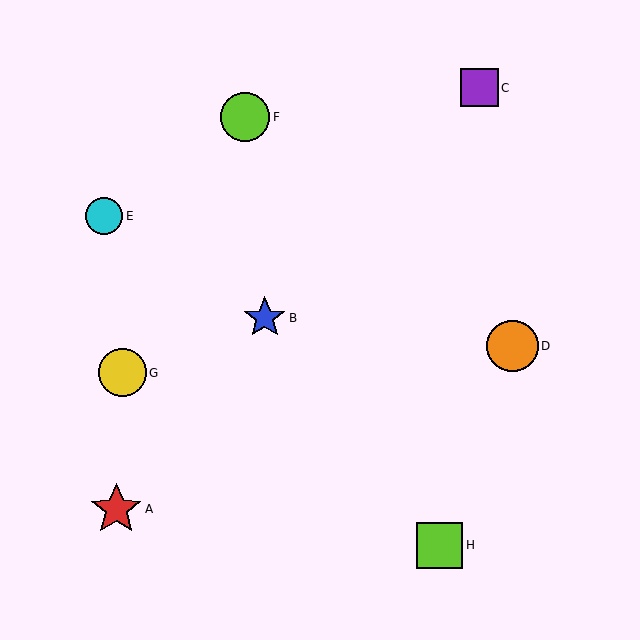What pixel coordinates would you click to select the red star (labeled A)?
Click at (116, 509) to select the red star A.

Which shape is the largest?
The red star (labeled A) is the largest.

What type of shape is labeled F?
Shape F is a lime circle.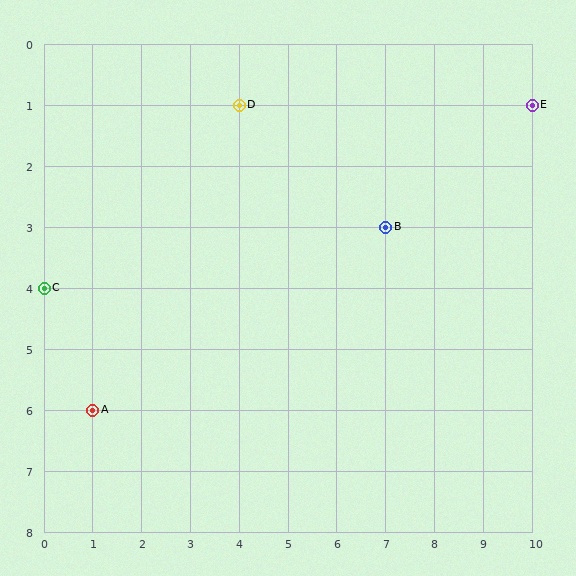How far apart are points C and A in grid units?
Points C and A are 1 column and 2 rows apart (about 2.2 grid units diagonally).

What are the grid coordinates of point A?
Point A is at grid coordinates (1, 6).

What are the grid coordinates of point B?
Point B is at grid coordinates (7, 3).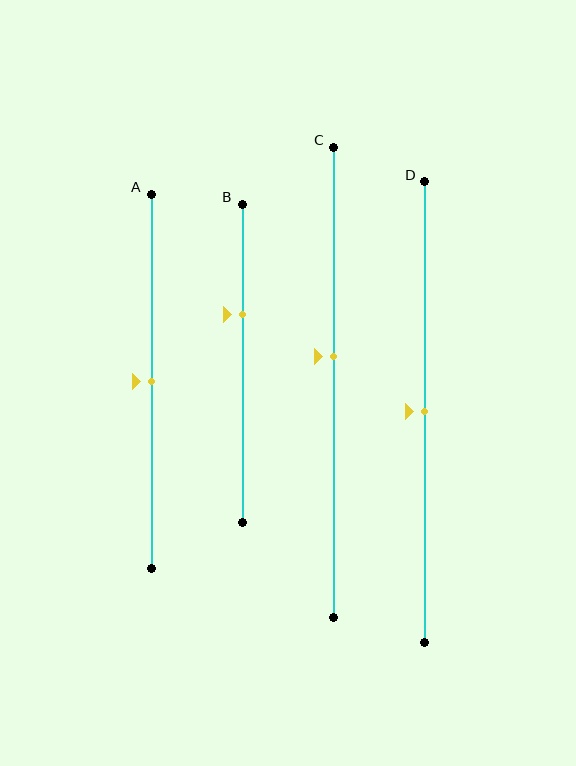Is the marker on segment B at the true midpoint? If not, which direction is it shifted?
No, the marker on segment B is shifted upward by about 15% of the segment length.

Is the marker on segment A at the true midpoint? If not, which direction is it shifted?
Yes, the marker on segment A is at the true midpoint.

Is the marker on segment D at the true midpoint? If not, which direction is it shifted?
Yes, the marker on segment D is at the true midpoint.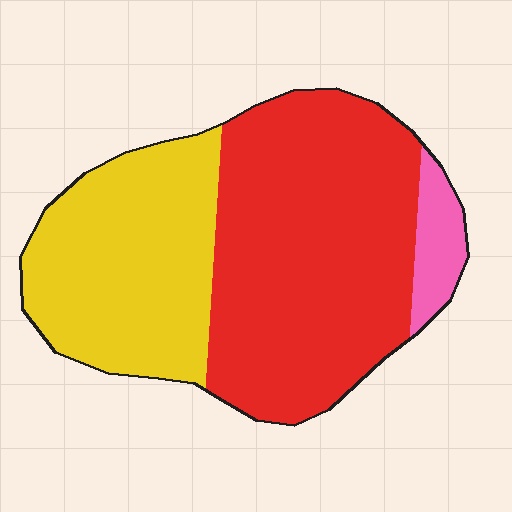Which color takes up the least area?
Pink, at roughly 5%.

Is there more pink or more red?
Red.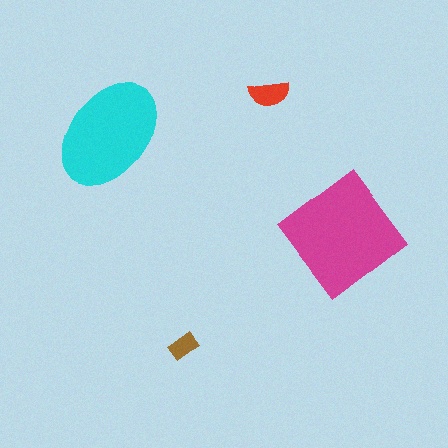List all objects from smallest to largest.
The brown rectangle, the red semicircle, the cyan ellipse, the magenta diamond.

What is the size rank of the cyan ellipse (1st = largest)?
2nd.